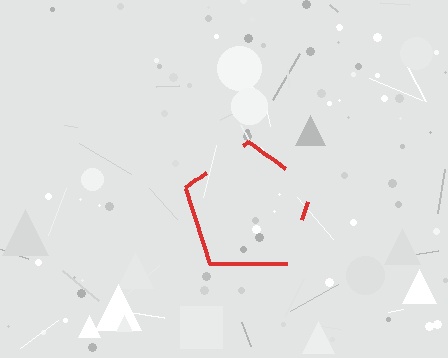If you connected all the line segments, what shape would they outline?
They would outline a pentagon.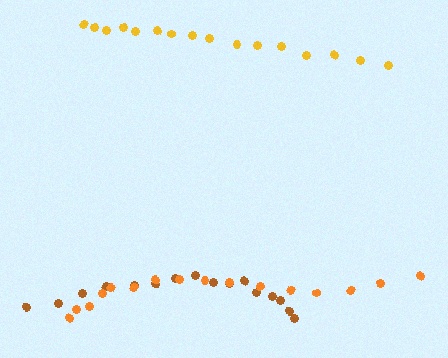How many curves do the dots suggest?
There are 3 distinct paths.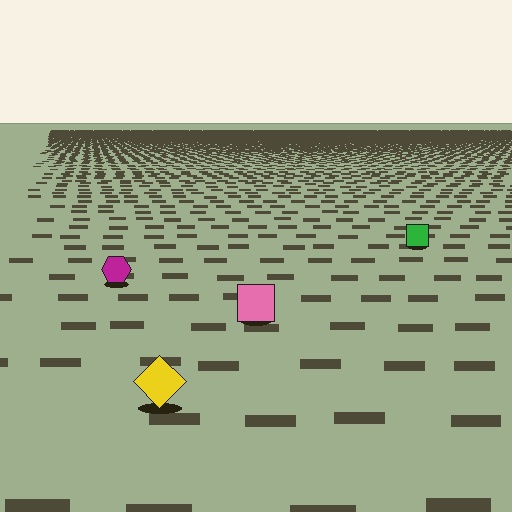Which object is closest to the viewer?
The yellow diamond is closest. The texture marks near it are larger and more spread out.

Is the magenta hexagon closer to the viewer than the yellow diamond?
No. The yellow diamond is closer — you can tell from the texture gradient: the ground texture is coarser near it.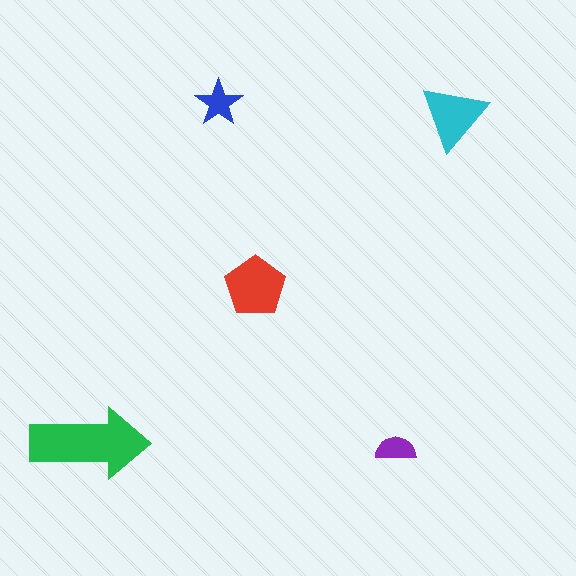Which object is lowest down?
The purple semicircle is bottommost.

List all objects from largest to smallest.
The green arrow, the red pentagon, the cyan triangle, the blue star, the purple semicircle.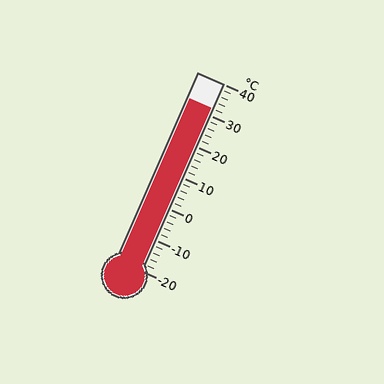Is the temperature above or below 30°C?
The temperature is above 30°C.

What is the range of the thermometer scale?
The thermometer scale ranges from -20°C to 40°C.